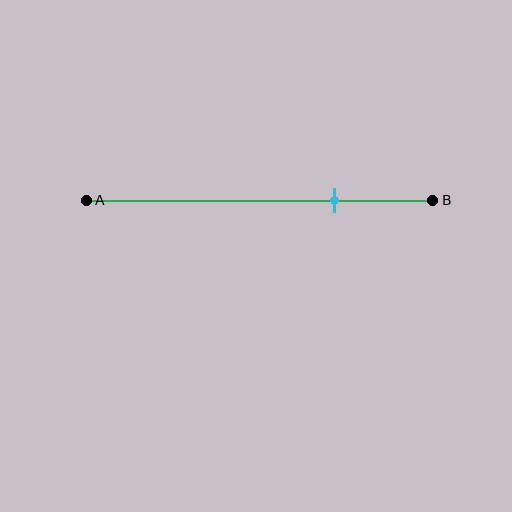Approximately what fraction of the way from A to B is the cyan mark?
The cyan mark is approximately 70% of the way from A to B.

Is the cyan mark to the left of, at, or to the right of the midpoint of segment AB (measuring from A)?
The cyan mark is to the right of the midpoint of segment AB.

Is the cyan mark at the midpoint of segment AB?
No, the mark is at about 70% from A, not at the 50% midpoint.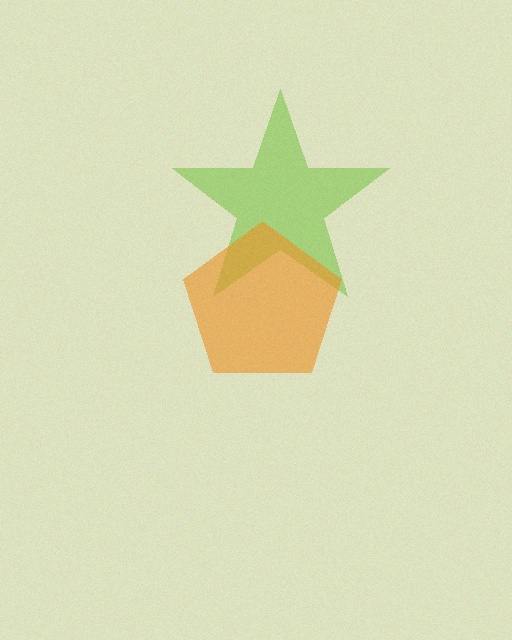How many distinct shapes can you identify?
There are 2 distinct shapes: a lime star, an orange pentagon.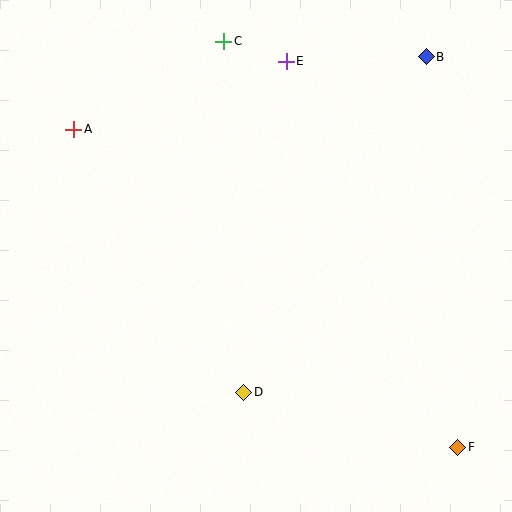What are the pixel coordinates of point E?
Point E is at (286, 61).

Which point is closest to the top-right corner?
Point B is closest to the top-right corner.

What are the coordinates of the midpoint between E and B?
The midpoint between E and B is at (356, 59).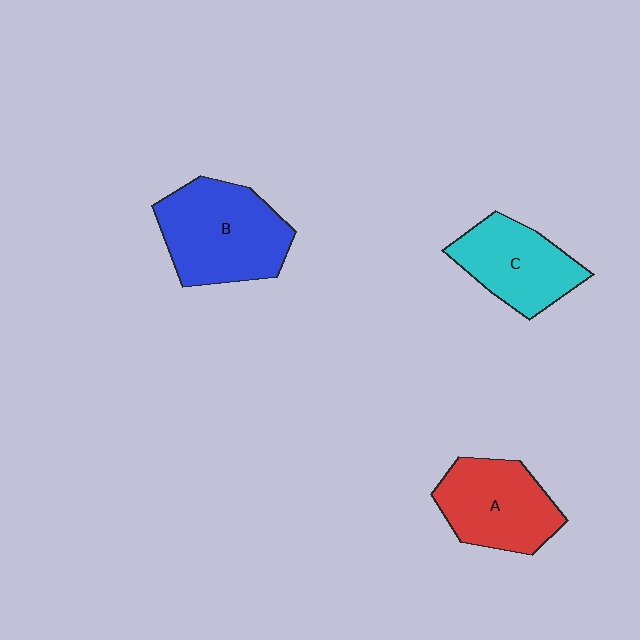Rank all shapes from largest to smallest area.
From largest to smallest: B (blue), A (red), C (cyan).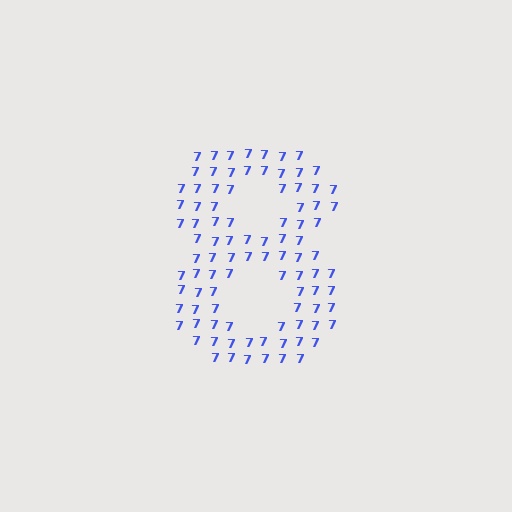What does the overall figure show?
The overall figure shows the digit 8.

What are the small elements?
The small elements are digit 7's.